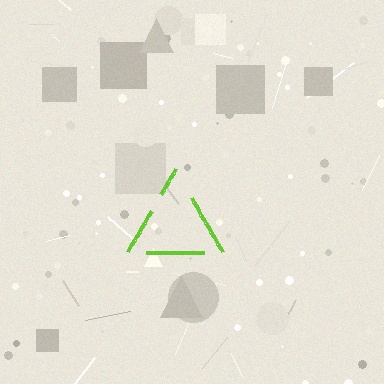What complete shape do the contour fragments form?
The contour fragments form a triangle.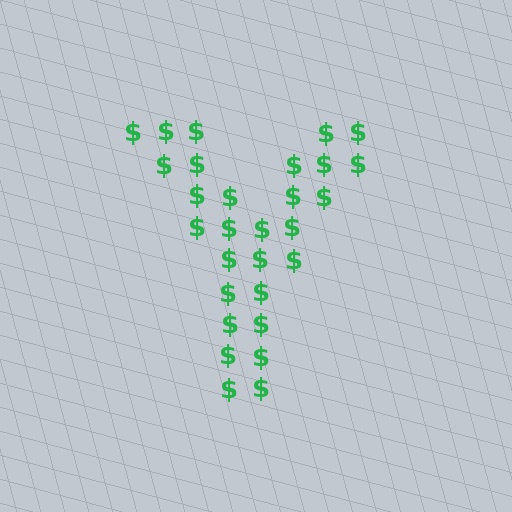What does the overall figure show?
The overall figure shows the letter Y.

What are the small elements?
The small elements are dollar signs.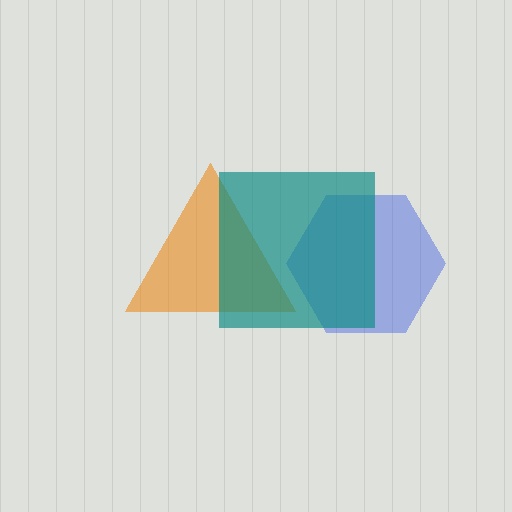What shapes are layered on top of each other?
The layered shapes are: an orange triangle, a blue hexagon, a teal square.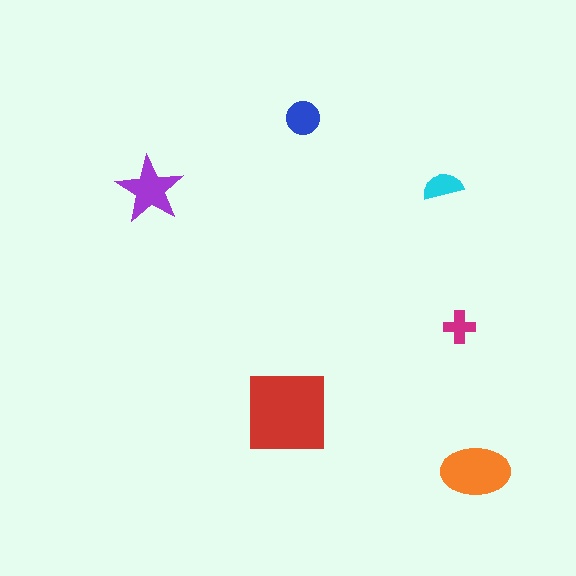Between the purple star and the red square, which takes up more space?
The red square.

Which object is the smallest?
The magenta cross.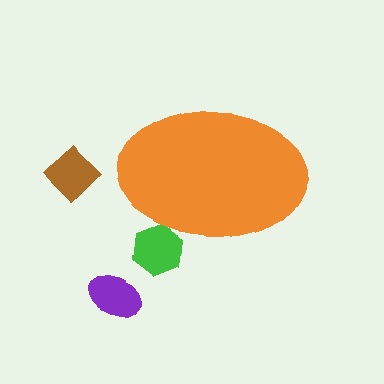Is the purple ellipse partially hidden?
No, the purple ellipse is fully visible.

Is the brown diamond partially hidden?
No, the brown diamond is fully visible.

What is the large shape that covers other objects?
An orange ellipse.